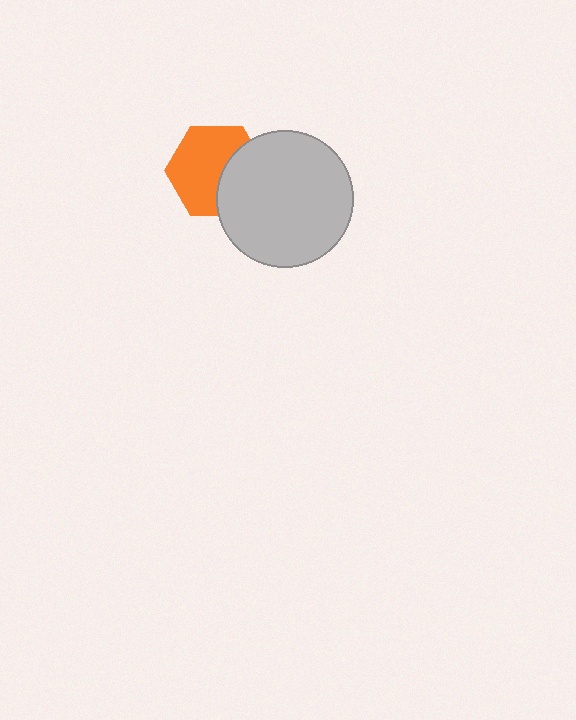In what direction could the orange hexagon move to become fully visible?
The orange hexagon could move left. That would shift it out from behind the light gray circle entirely.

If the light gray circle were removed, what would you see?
You would see the complete orange hexagon.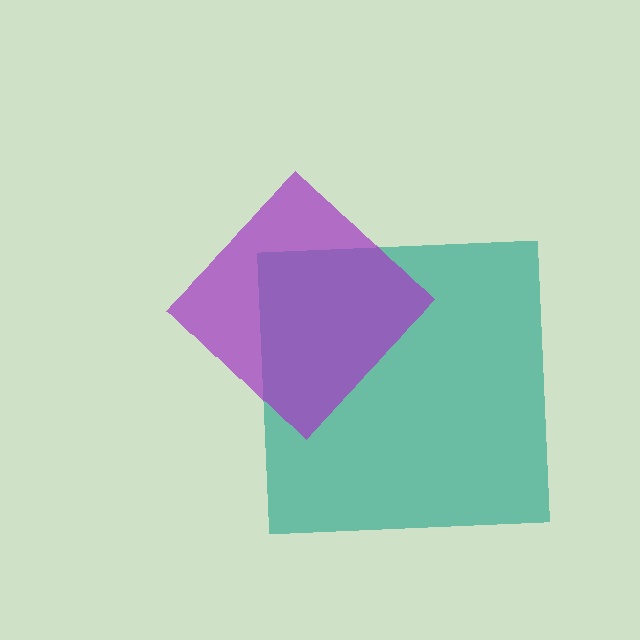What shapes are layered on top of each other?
The layered shapes are: a teal square, a purple diamond.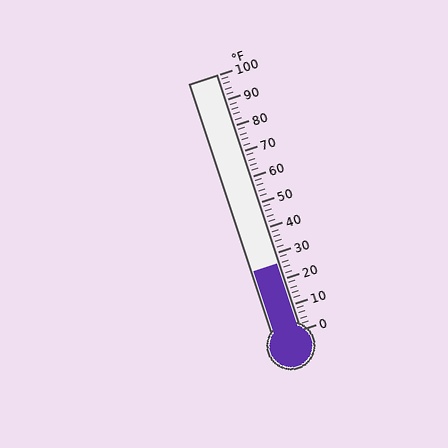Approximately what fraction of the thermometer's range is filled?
The thermometer is filled to approximately 25% of its range.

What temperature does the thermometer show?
The thermometer shows approximately 26°F.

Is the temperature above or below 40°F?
The temperature is below 40°F.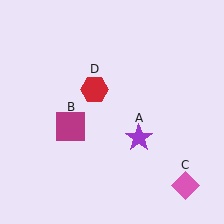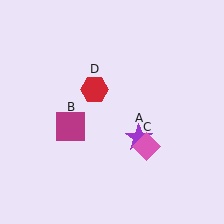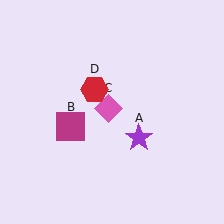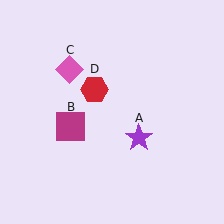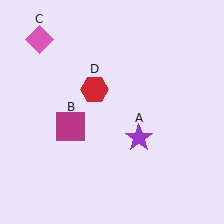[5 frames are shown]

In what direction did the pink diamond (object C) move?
The pink diamond (object C) moved up and to the left.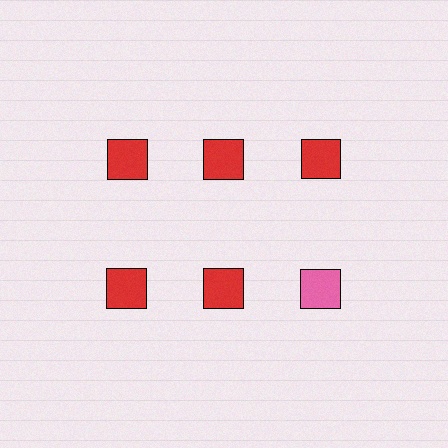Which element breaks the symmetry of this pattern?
The pink square in the second row, center column breaks the symmetry. All other shapes are red squares.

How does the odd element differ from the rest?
It has a different color: pink instead of red.